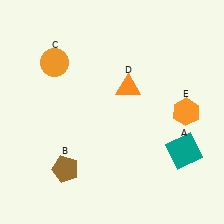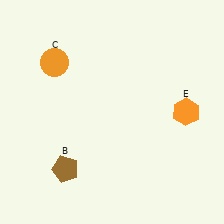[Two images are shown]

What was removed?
The teal square (A), the orange triangle (D) were removed in Image 2.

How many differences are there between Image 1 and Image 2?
There are 2 differences between the two images.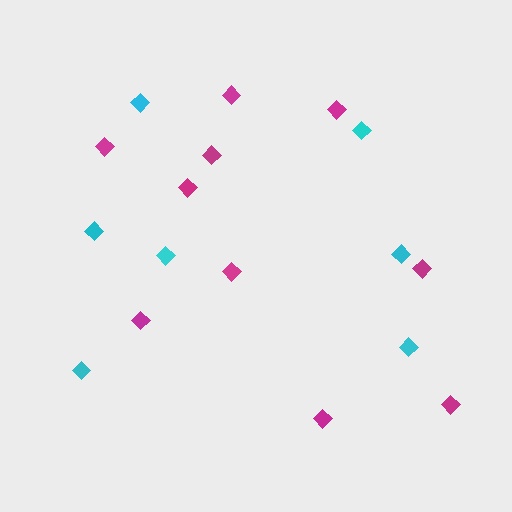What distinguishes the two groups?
There are 2 groups: one group of magenta diamonds (10) and one group of cyan diamonds (7).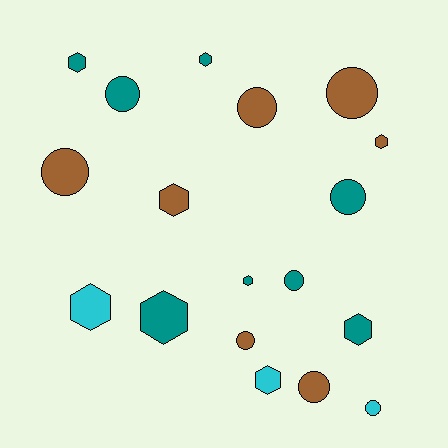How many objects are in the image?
There are 18 objects.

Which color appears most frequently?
Teal, with 8 objects.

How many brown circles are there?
There are 5 brown circles.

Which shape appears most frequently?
Circle, with 9 objects.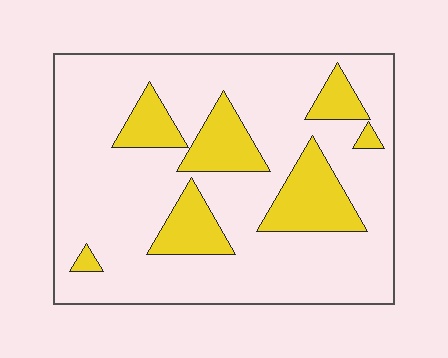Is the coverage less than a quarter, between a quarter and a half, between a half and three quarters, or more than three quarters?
Less than a quarter.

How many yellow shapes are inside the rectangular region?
7.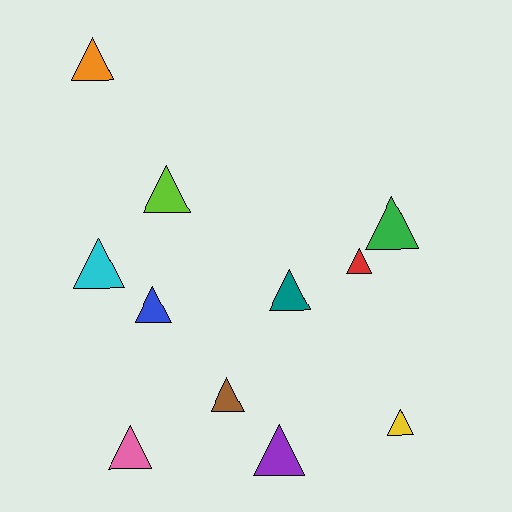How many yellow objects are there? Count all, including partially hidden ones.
There is 1 yellow object.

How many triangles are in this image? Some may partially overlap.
There are 11 triangles.